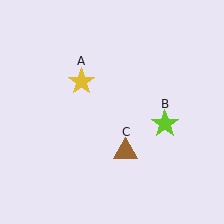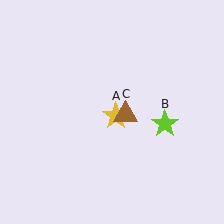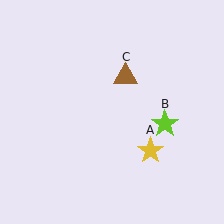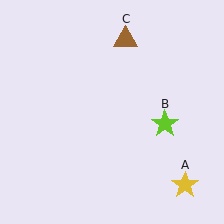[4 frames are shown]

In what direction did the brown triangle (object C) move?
The brown triangle (object C) moved up.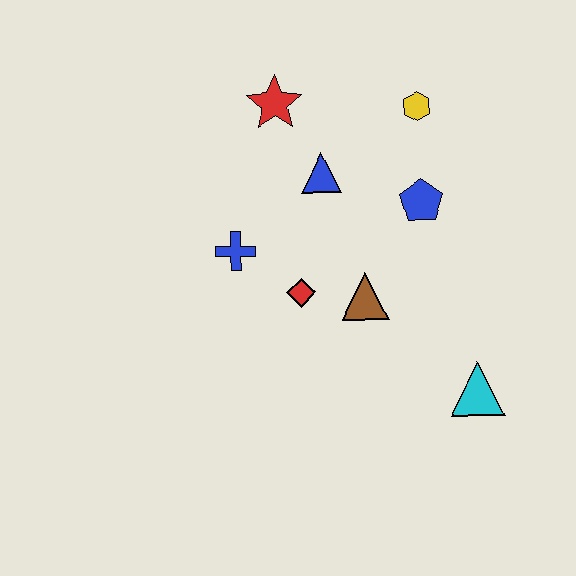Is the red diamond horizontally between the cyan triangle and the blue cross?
Yes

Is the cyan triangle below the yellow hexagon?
Yes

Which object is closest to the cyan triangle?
The brown triangle is closest to the cyan triangle.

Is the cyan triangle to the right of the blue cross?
Yes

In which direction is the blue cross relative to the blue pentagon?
The blue cross is to the left of the blue pentagon.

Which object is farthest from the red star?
The cyan triangle is farthest from the red star.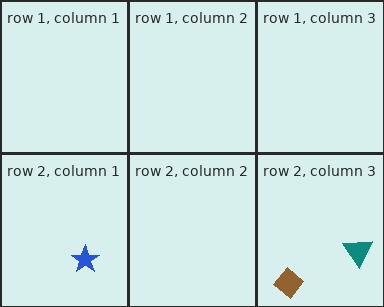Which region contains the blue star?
The row 2, column 1 region.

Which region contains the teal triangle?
The row 2, column 3 region.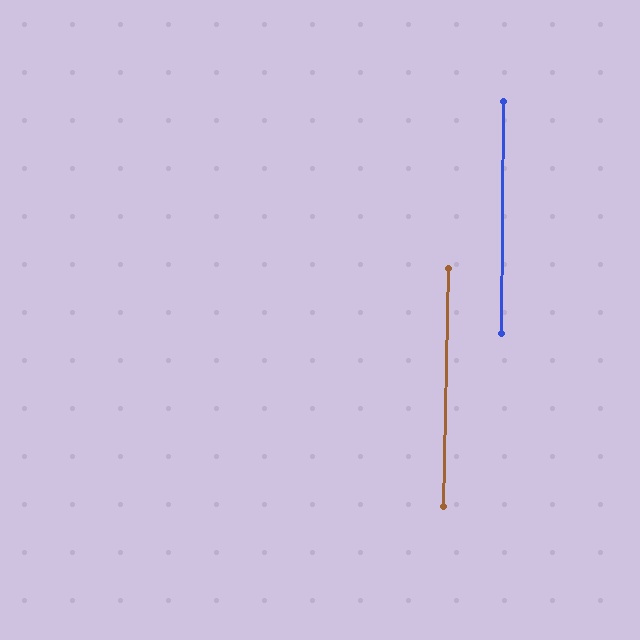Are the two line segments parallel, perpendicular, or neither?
Parallel — their directions differ by only 0.6°.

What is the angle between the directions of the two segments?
Approximately 1 degree.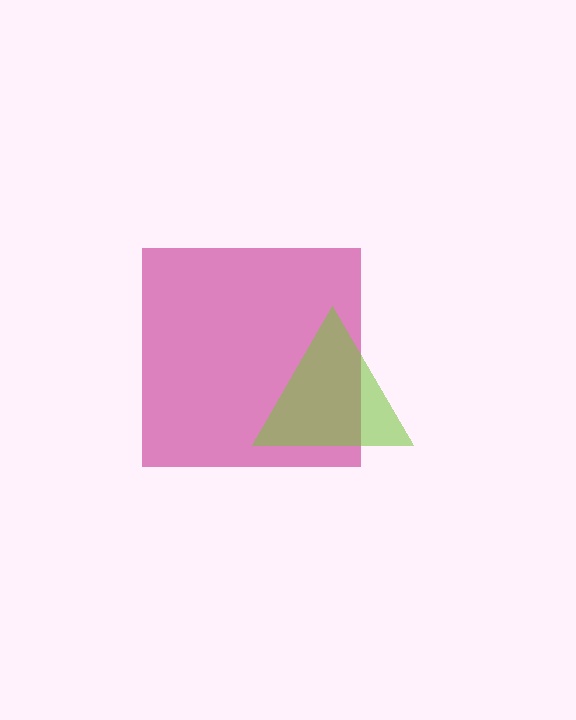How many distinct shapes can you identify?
There are 2 distinct shapes: a magenta square, a lime triangle.